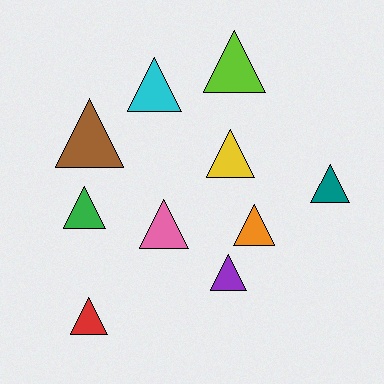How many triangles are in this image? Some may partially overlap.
There are 10 triangles.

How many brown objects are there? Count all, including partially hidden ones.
There is 1 brown object.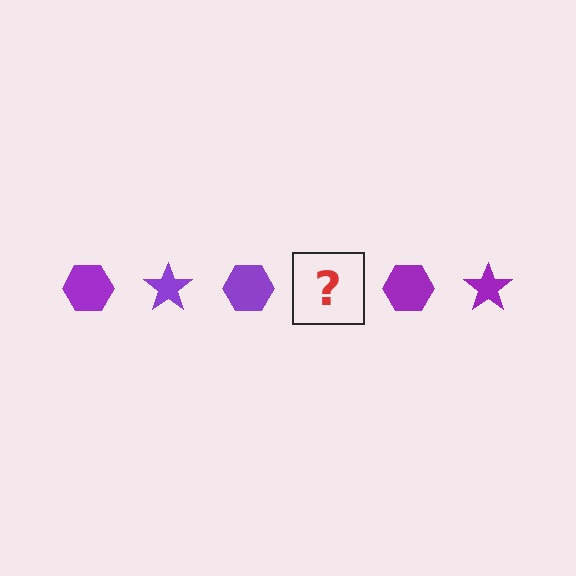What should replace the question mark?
The question mark should be replaced with a purple star.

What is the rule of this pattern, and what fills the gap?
The rule is that the pattern cycles through hexagon, star shapes in purple. The gap should be filled with a purple star.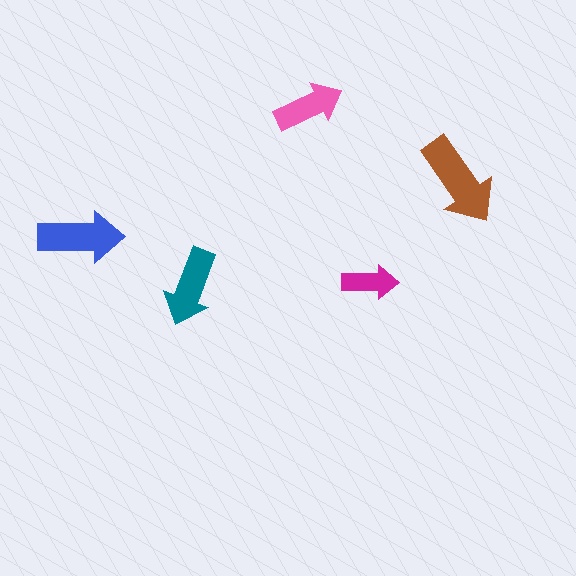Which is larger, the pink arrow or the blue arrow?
The blue one.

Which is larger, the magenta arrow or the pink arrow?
The pink one.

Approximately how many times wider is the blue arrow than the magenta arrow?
About 1.5 times wider.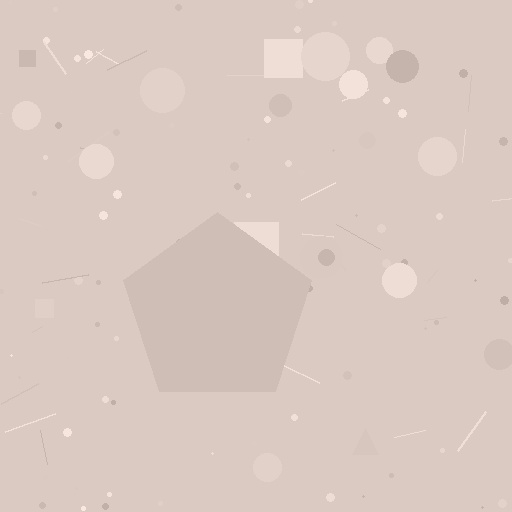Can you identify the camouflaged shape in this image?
The camouflaged shape is a pentagon.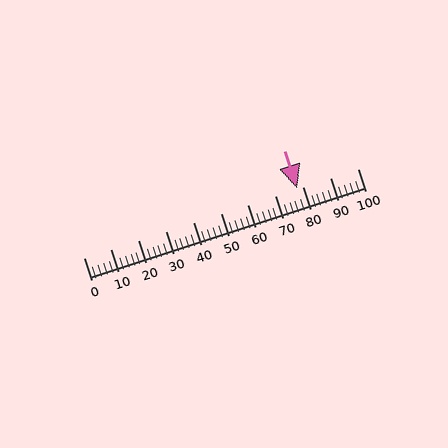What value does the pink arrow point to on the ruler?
The pink arrow points to approximately 78.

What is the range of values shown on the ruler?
The ruler shows values from 0 to 100.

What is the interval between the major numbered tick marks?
The major tick marks are spaced 10 units apart.